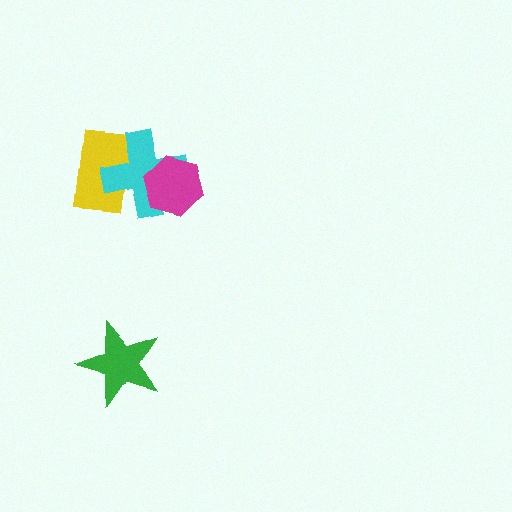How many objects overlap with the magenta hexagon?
1 object overlaps with the magenta hexagon.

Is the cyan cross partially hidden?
Yes, it is partially covered by another shape.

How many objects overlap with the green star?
0 objects overlap with the green star.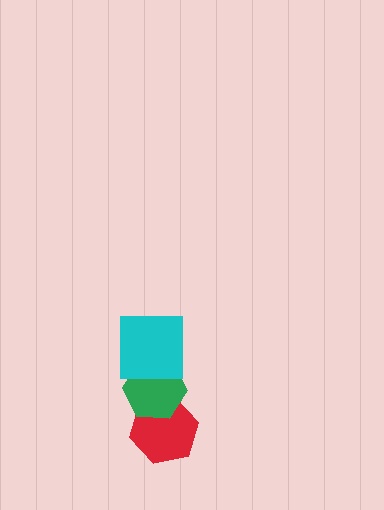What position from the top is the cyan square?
The cyan square is 1st from the top.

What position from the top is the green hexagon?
The green hexagon is 2nd from the top.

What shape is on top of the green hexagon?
The cyan square is on top of the green hexagon.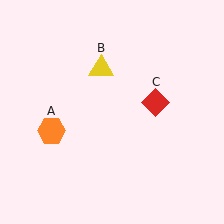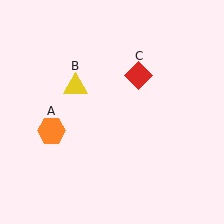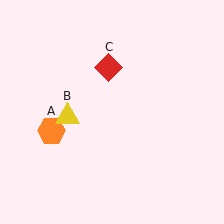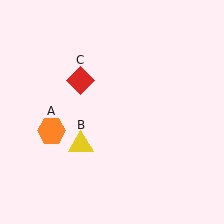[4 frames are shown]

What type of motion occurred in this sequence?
The yellow triangle (object B), red diamond (object C) rotated counterclockwise around the center of the scene.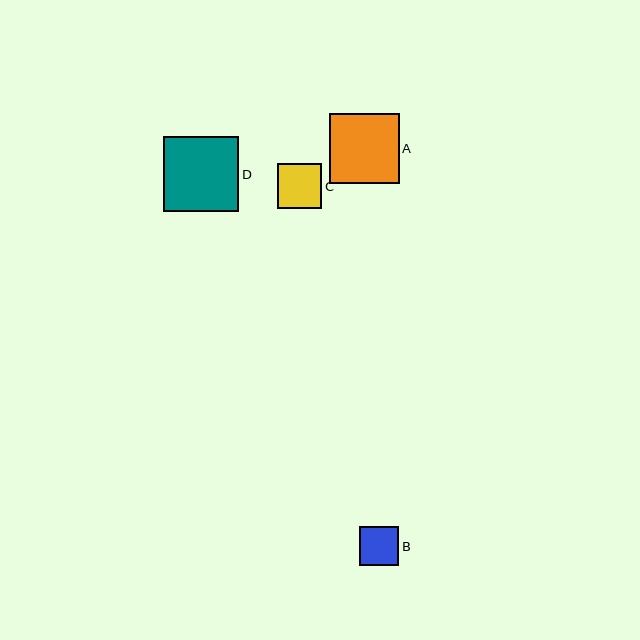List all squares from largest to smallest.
From largest to smallest: D, A, C, B.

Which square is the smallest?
Square B is the smallest with a size of approximately 39 pixels.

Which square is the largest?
Square D is the largest with a size of approximately 75 pixels.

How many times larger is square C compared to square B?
Square C is approximately 1.1 times the size of square B.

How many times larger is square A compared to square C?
Square A is approximately 1.6 times the size of square C.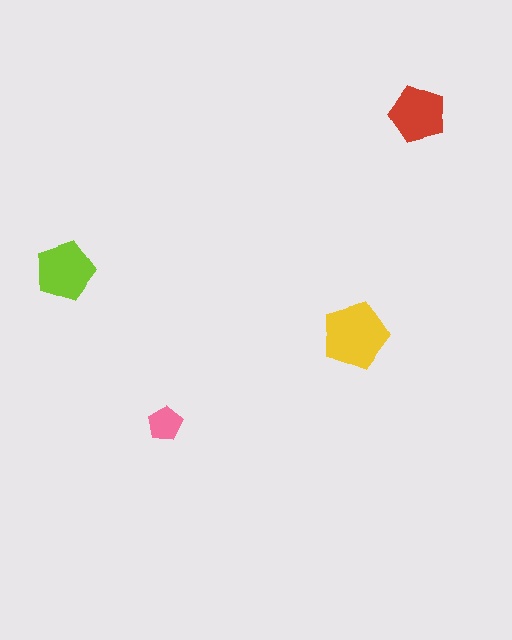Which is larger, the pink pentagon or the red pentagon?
The red one.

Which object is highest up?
The red pentagon is topmost.